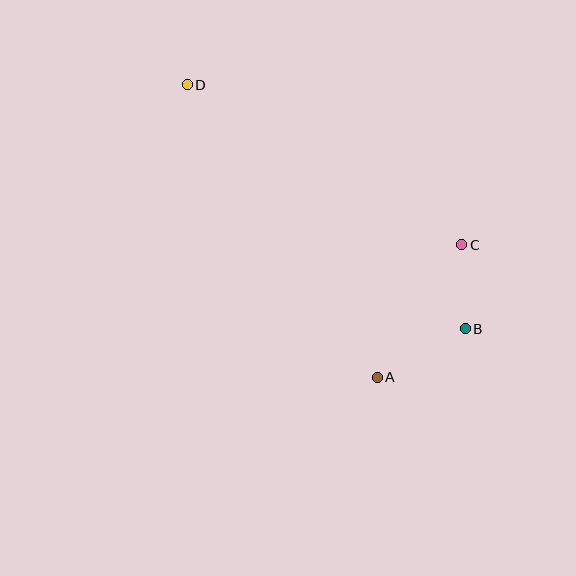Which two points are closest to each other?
Points B and C are closest to each other.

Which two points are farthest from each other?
Points B and D are farthest from each other.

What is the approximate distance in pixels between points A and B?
The distance between A and B is approximately 100 pixels.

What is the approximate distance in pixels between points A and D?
The distance between A and D is approximately 349 pixels.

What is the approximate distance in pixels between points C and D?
The distance between C and D is approximately 318 pixels.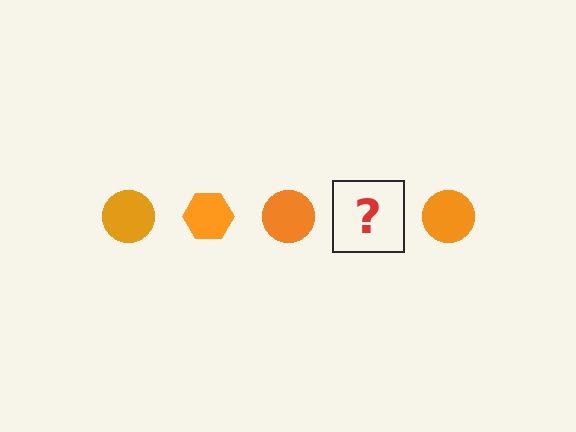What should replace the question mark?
The question mark should be replaced with an orange hexagon.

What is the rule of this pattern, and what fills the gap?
The rule is that the pattern cycles through circle, hexagon shapes in orange. The gap should be filled with an orange hexagon.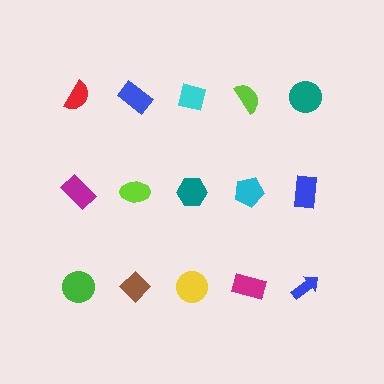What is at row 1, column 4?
A lime semicircle.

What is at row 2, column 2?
A lime ellipse.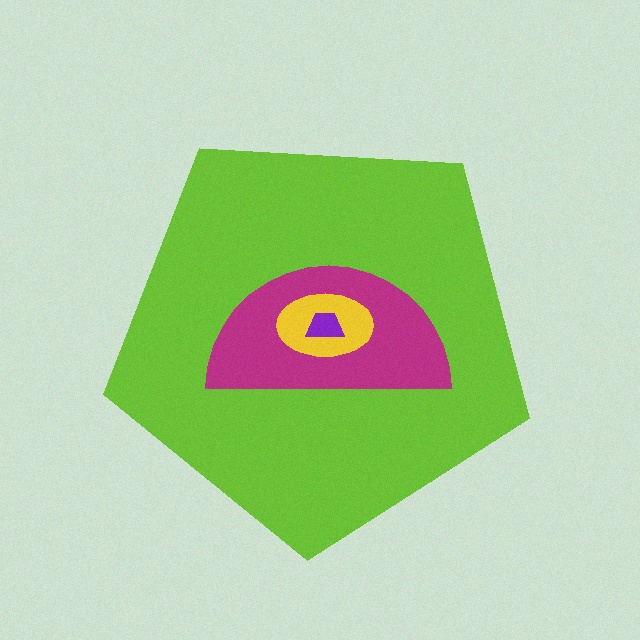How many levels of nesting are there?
4.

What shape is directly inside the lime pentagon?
The magenta semicircle.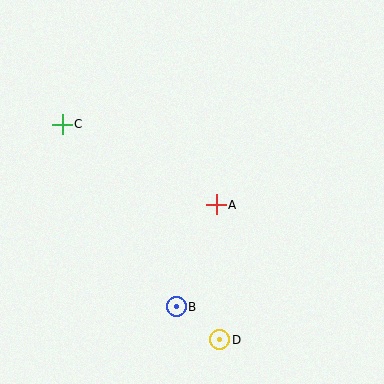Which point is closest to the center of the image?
Point A at (216, 205) is closest to the center.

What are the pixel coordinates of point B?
Point B is at (176, 307).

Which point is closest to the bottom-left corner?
Point B is closest to the bottom-left corner.